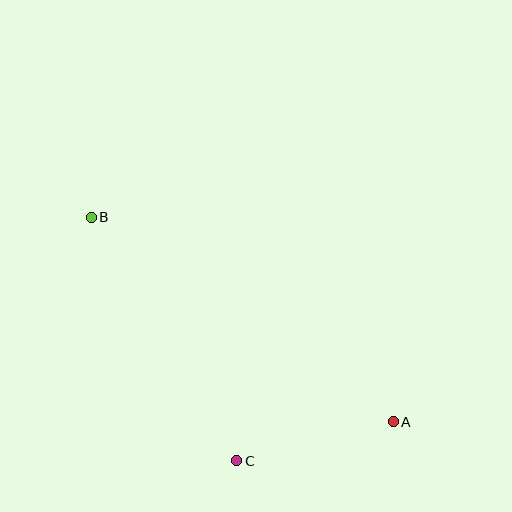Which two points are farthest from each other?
Points A and B are farthest from each other.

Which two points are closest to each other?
Points A and C are closest to each other.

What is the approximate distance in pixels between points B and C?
The distance between B and C is approximately 283 pixels.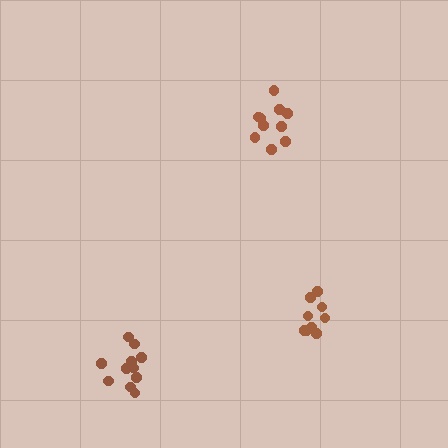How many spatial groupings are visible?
There are 3 spatial groupings.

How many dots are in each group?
Group 1: 9 dots, Group 2: 11 dots, Group 3: 10 dots (30 total).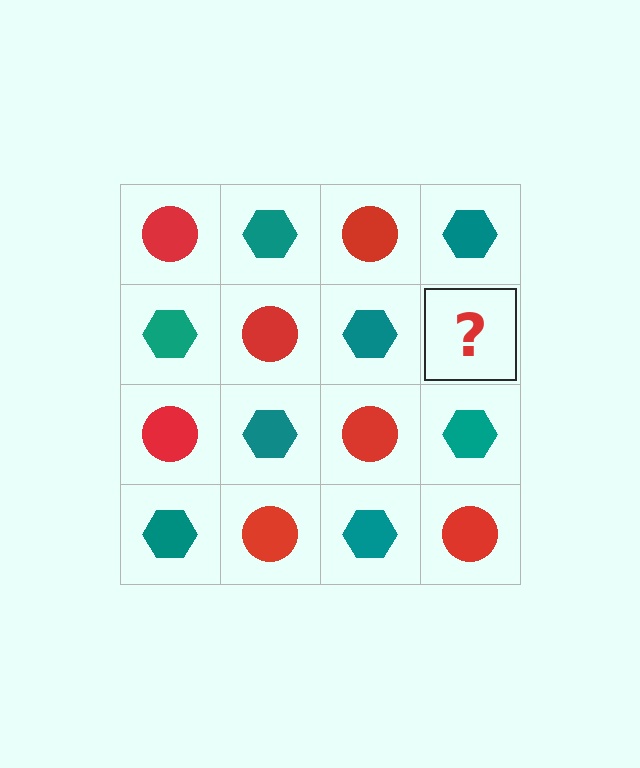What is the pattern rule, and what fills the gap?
The rule is that it alternates red circle and teal hexagon in a checkerboard pattern. The gap should be filled with a red circle.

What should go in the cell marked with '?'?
The missing cell should contain a red circle.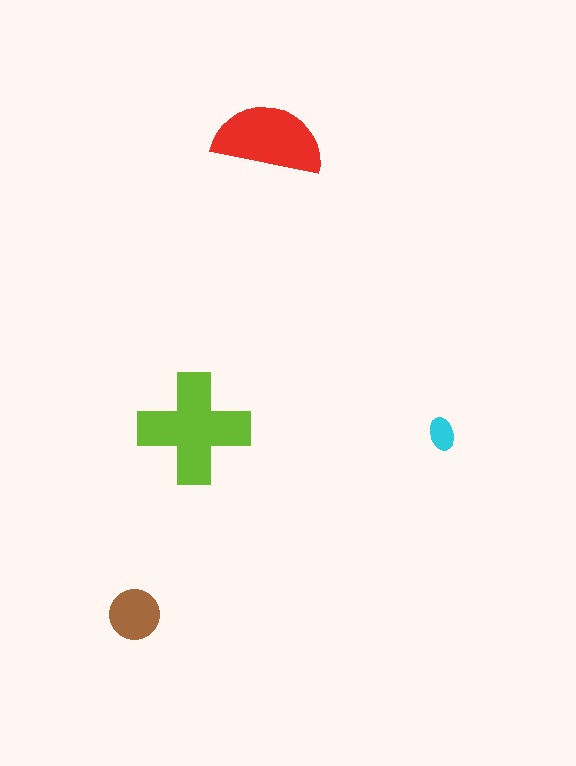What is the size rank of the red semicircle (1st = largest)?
2nd.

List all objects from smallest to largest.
The cyan ellipse, the brown circle, the red semicircle, the lime cross.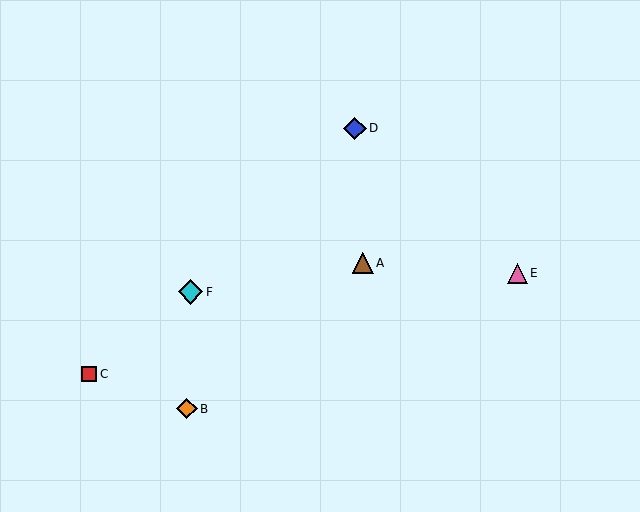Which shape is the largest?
The cyan diamond (labeled F) is the largest.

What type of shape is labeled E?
Shape E is a pink triangle.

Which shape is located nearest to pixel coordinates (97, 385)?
The red square (labeled C) at (89, 374) is nearest to that location.